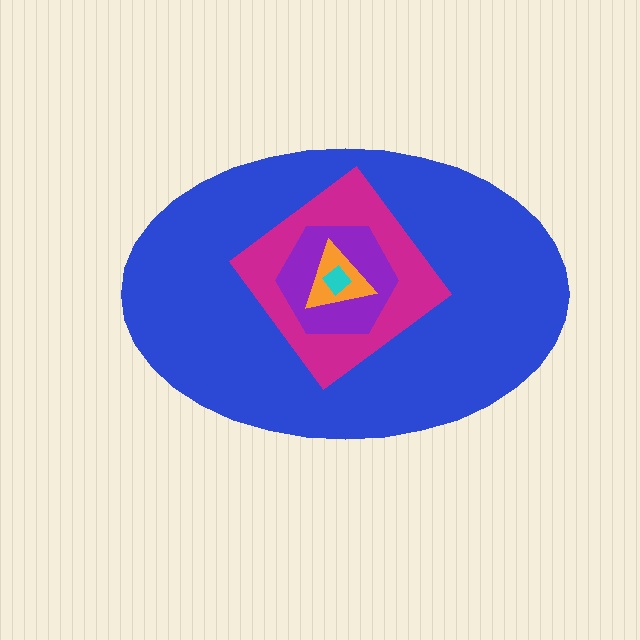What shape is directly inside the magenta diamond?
The purple hexagon.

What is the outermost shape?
The blue ellipse.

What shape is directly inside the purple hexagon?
The orange triangle.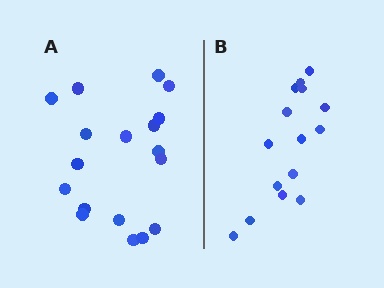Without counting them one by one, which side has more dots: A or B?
Region A (the left region) has more dots.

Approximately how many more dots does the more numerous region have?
Region A has just a few more — roughly 2 or 3 more dots than region B.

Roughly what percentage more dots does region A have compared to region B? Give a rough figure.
About 20% more.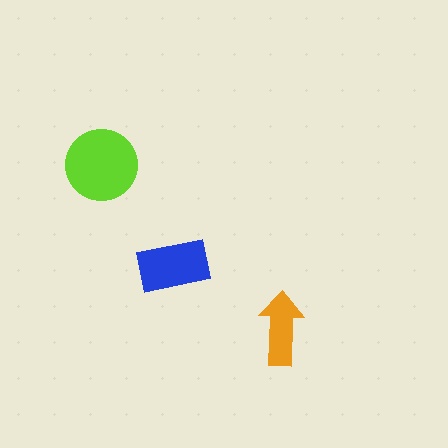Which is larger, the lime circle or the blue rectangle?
The lime circle.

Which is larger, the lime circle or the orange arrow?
The lime circle.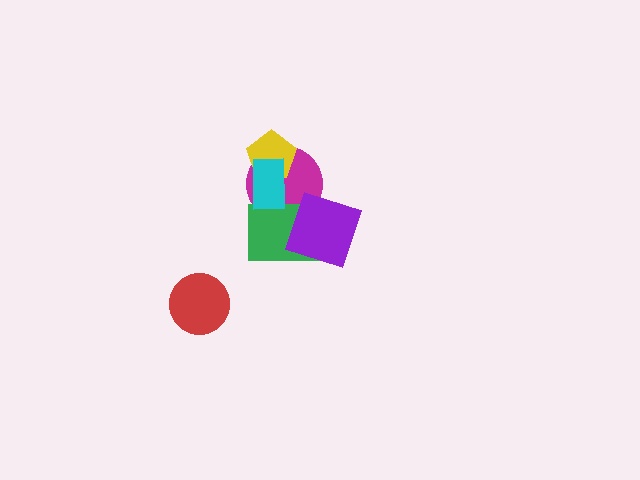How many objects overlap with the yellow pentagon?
2 objects overlap with the yellow pentagon.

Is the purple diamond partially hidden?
No, no other shape covers it.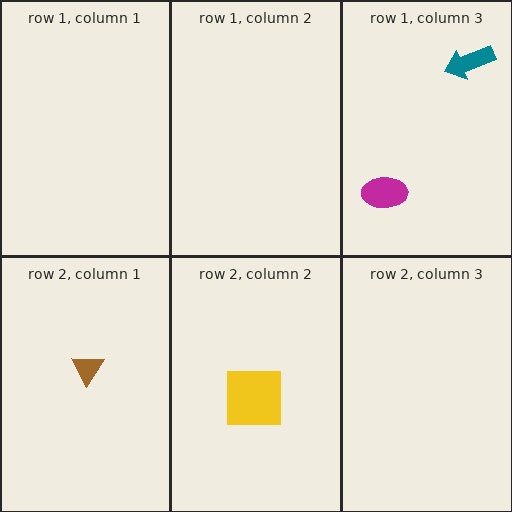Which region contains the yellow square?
The row 2, column 2 region.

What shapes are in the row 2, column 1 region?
The brown triangle.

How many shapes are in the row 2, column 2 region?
1.